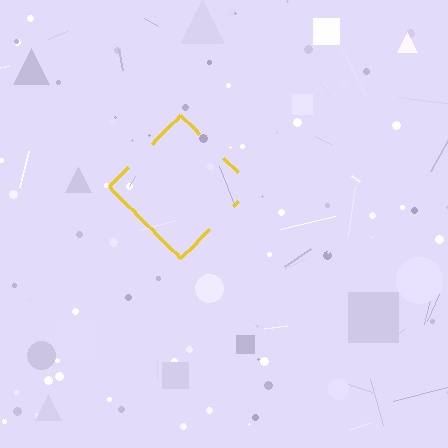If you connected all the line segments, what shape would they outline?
They would outline a diamond.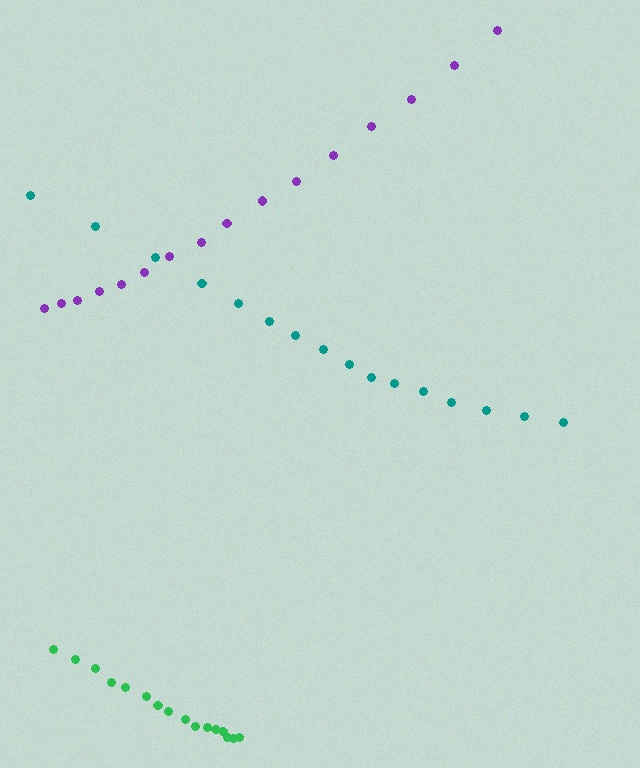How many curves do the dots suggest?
There are 3 distinct paths.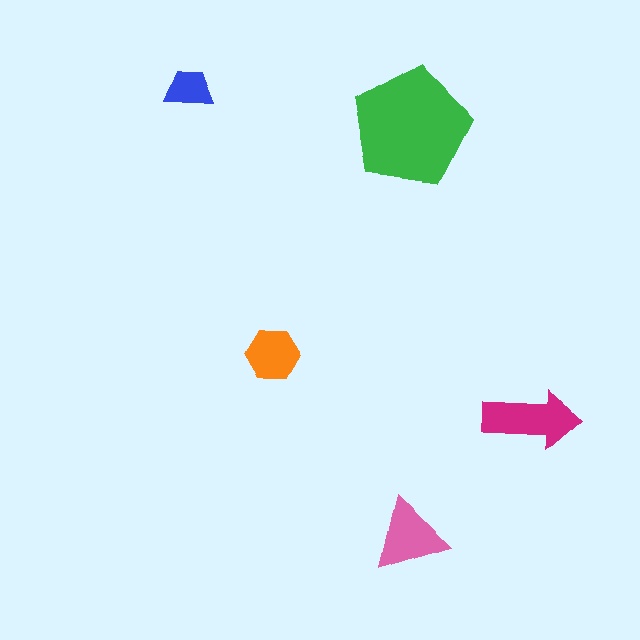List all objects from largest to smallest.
The green pentagon, the magenta arrow, the pink triangle, the orange hexagon, the blue trapezoid.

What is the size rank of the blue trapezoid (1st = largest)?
5th.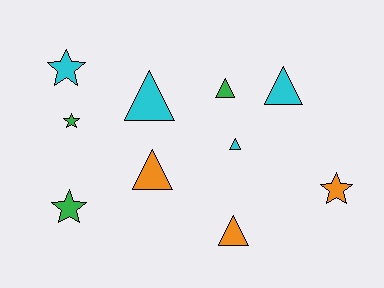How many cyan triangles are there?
There are 3 cyan triangles.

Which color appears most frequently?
Cyan, with 4 objects.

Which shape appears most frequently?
Triangle, with 6 objects.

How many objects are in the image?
There are 10 objects.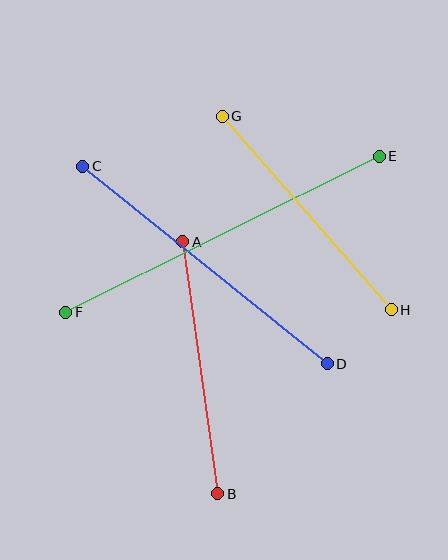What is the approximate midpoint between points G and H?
The midpoint is at approximately (307, 213) pixels.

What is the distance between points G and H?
The distance is approximately 257 pixels.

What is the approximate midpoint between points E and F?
The midpoint is at approximately (223, 234) pixels.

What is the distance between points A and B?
The distance is approximately 255 pixels.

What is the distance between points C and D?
The distance is approximately 314 pixels.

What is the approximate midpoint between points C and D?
The midpoint is at approximately (205, 265) pixels.